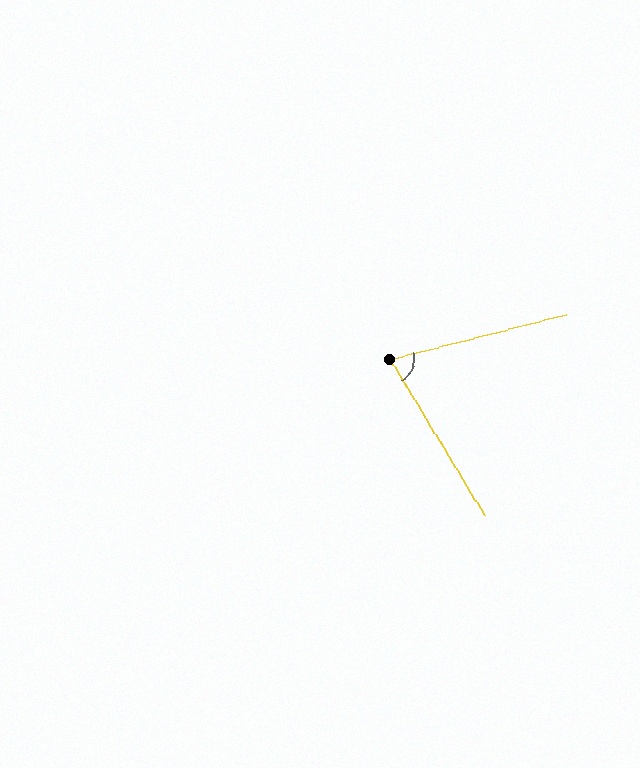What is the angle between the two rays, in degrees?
Approximately 73 degrees.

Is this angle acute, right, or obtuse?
It is acute.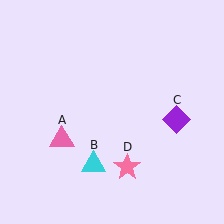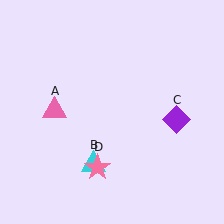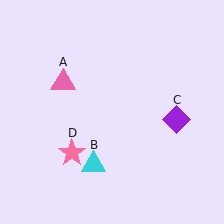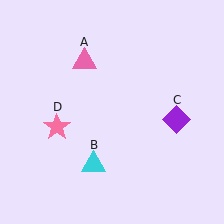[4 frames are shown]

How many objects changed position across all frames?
2 objects changed position: pink triangle (object A), pink star (object D).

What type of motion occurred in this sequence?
The pink triangle (object A), pink star (object D) rotated clockwise around the center of the scene.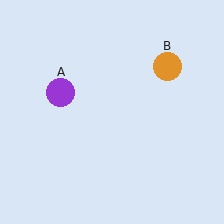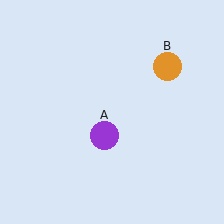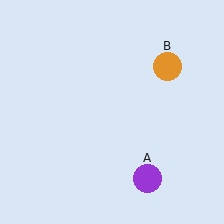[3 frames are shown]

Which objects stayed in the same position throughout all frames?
Orange circle (object B) remained stationary.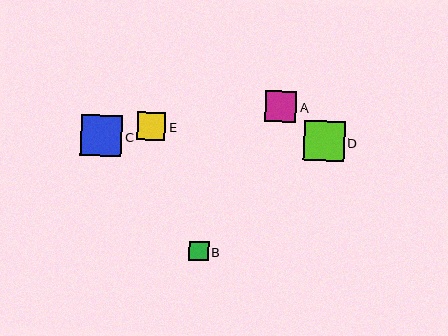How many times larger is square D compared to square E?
Square D is approximately 1.5 times the size of square E.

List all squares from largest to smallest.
From largest to smallest: C, D, A, E, B.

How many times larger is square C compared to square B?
Square C is approximately 2.1 times the size of square B.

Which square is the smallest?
Square B is the smallest with a size of approximately 20 pixels.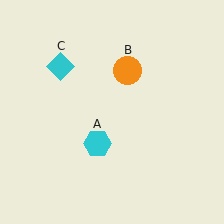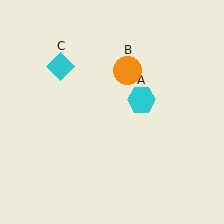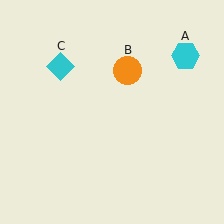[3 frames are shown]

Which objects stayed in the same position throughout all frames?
Orange circle (object B) and cyan diamond (object C) remained stationary.